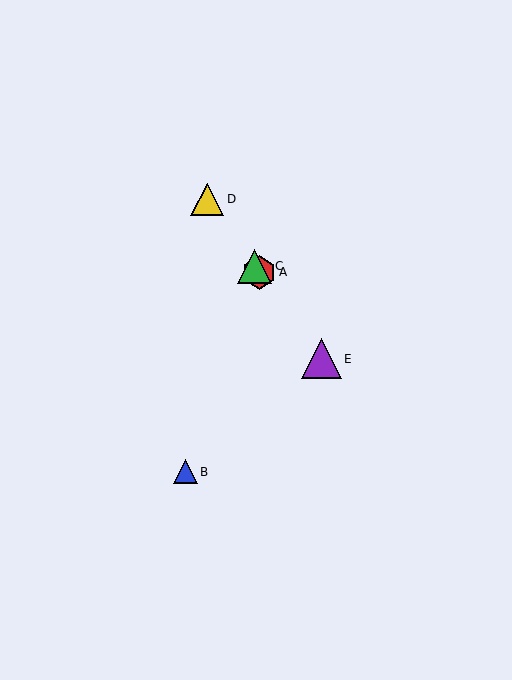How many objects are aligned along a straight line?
4 objects (A, C, D, E) are aligned along a straight line.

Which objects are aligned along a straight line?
Objects A, C, D, E are aligned along a straight line.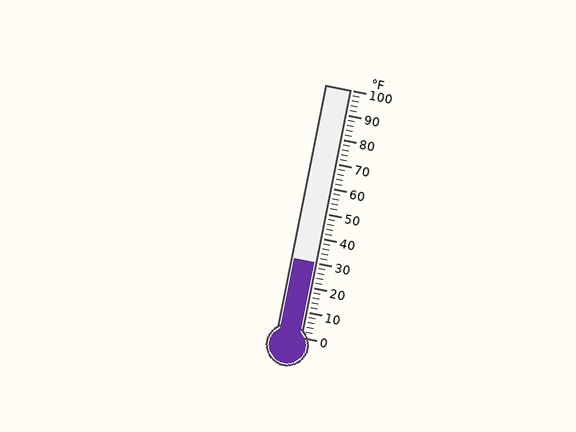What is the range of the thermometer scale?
The thermometer scale ranges from 0°F to 100°F.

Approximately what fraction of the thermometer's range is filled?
The thermometer is filled to approximately 30% of its range.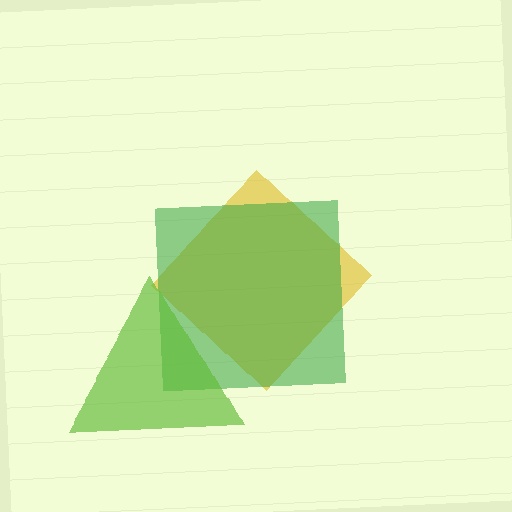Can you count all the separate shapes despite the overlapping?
Yes, there are 3 separate shapes.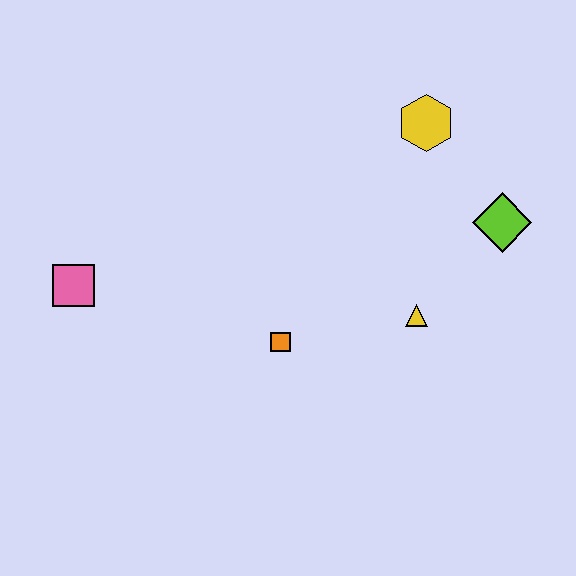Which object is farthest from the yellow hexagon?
The pink square is farthest from the yellow hexagon.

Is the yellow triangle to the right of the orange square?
Yes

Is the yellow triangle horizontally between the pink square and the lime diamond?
Yes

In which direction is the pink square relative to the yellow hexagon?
The pink square is to the left of the yellow hexagon.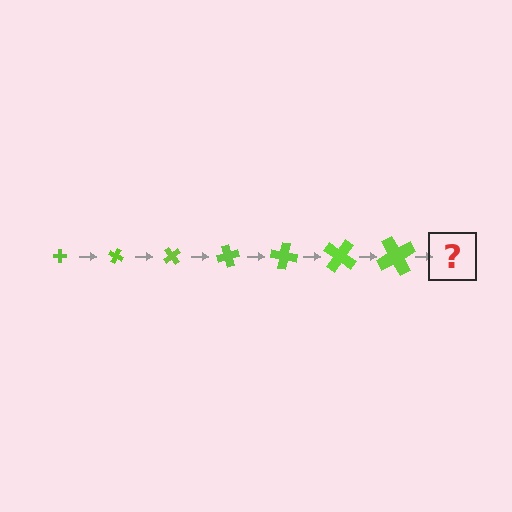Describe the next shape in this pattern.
It should be a cross, larger than the previous one and rotated 175 degrees from the start.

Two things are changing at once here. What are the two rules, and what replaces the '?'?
The two rules are that the cross grows larger each step and it rotates 25 degrees each step. The '?' should be a cross, larger than the previous one and rotated 175 degrees from the start.